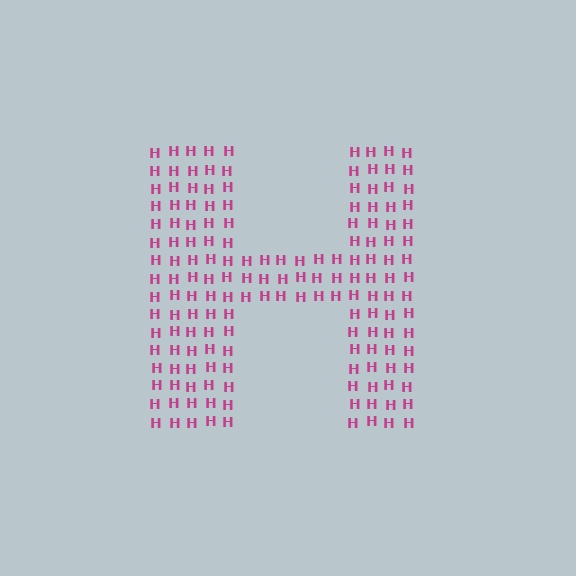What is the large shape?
The large shape is the letter H.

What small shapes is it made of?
It is made of small letter H's.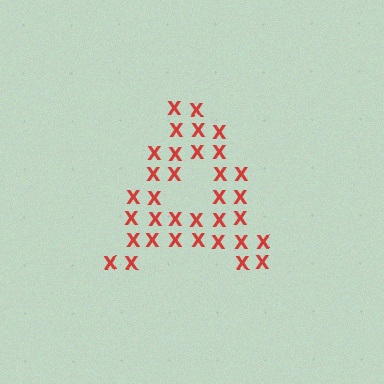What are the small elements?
The small elements are letter X's.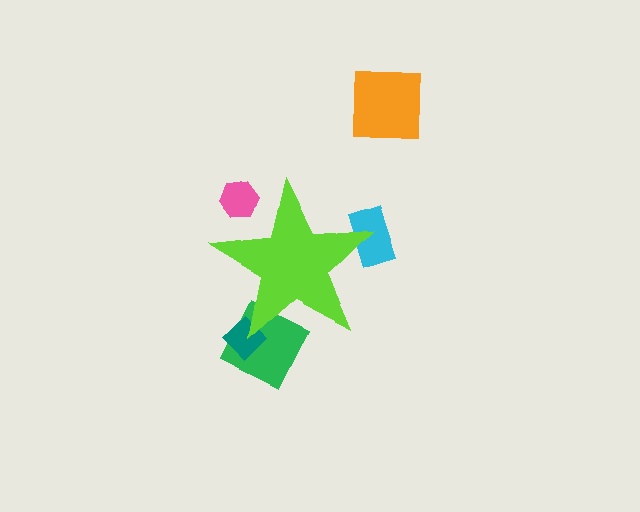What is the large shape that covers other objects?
A lime star.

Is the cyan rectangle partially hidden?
Yes, the cyan rectangle is partially hidden behind the lime star.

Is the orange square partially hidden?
No, the orange square is fully visible.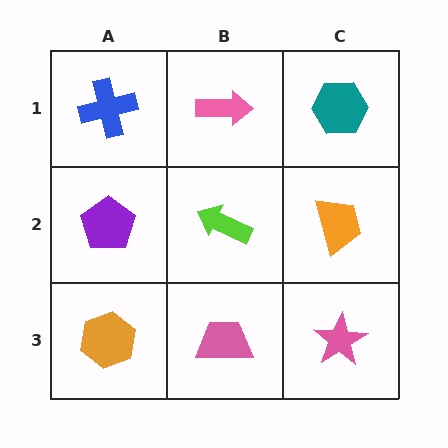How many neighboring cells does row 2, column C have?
3.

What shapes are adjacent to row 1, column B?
A lime arrow (row 2, column B), a blue cross (row 1, column A), a teal hexagon (row 1, column C).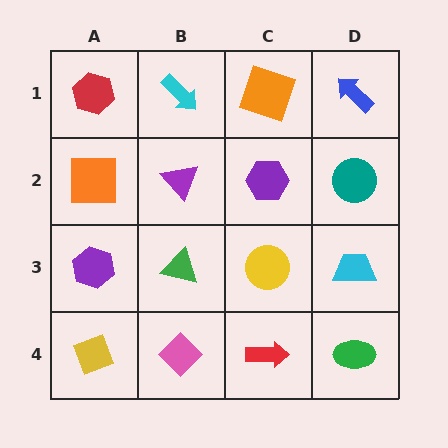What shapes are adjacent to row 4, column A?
A purple hexagon (row 3, column A), a pink diamond (row 4, column B).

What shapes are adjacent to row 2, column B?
A cyan arrow (row 1, column B), a green triangle (row 3, column B), an orange square (row 2, column A), a purple hexagon (row 2, column C).